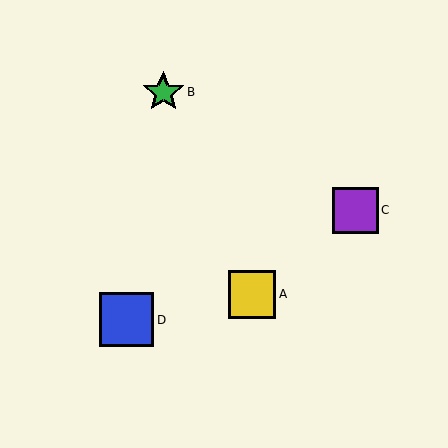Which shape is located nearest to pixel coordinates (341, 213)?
The purple square (labeled C) at (355, 210) is nearest to that location.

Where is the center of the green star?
The center of the green star is at (163, 92).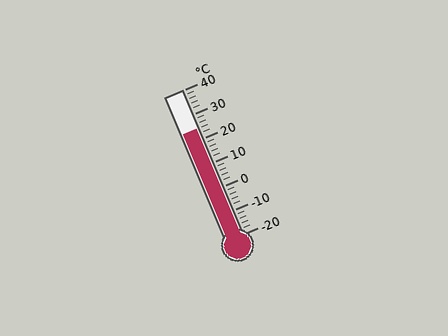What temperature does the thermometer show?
The thermometer shows approximately 24°C.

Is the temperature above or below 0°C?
The temperature is above 0°C.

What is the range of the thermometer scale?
The thermometer scale ranges from -20°C to 40°C.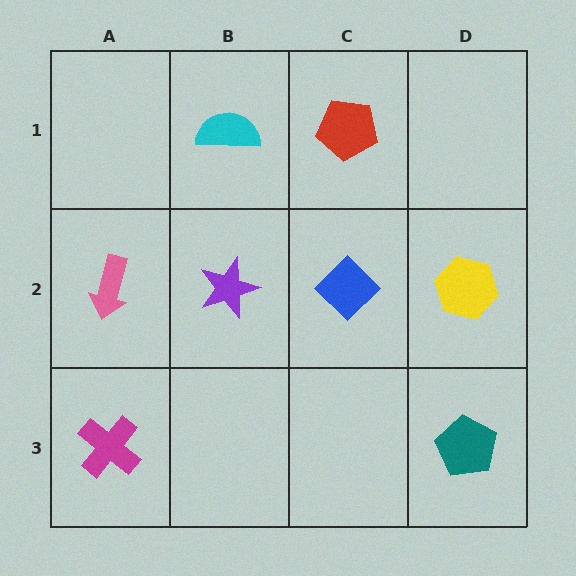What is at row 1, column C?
A red pentagon.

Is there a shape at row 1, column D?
No, that cell is empty.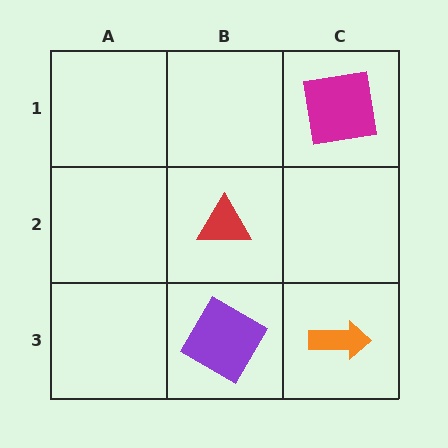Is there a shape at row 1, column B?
No, that cell is empty.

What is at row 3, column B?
A purple square.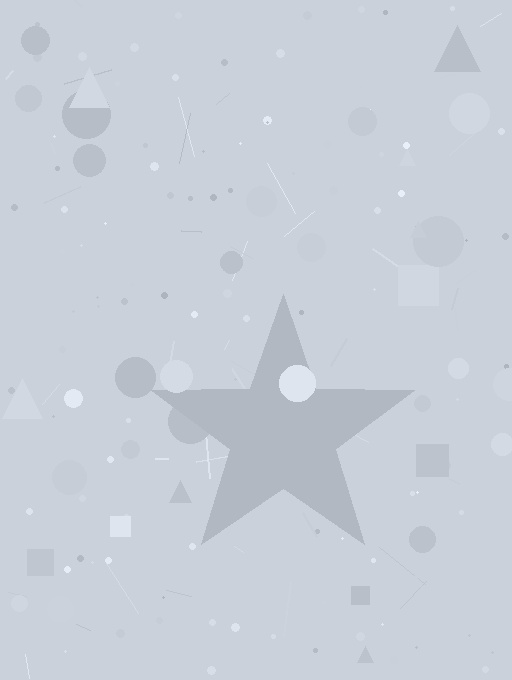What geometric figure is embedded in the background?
A star is embedded in the background.